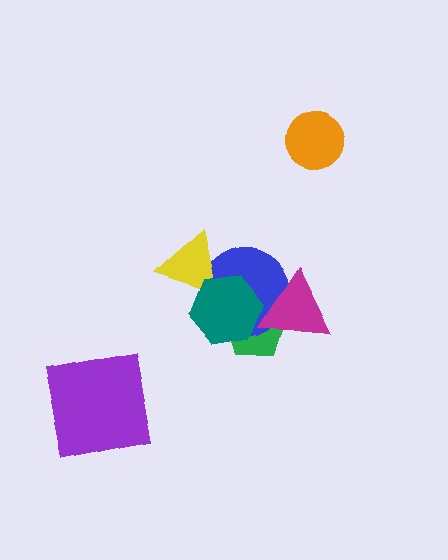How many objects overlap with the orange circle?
0 objects overlap with the orange circle.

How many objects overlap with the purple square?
0 objects overlap with the purple square.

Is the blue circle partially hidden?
Yes, it is partially covered by another shape.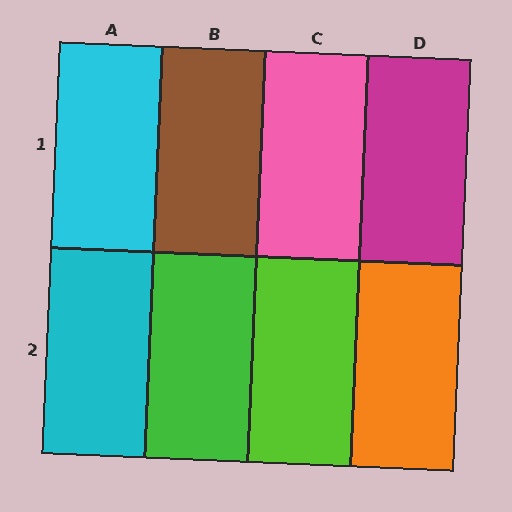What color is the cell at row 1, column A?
Cyan.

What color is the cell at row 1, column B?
Brown.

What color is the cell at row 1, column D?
Magenta.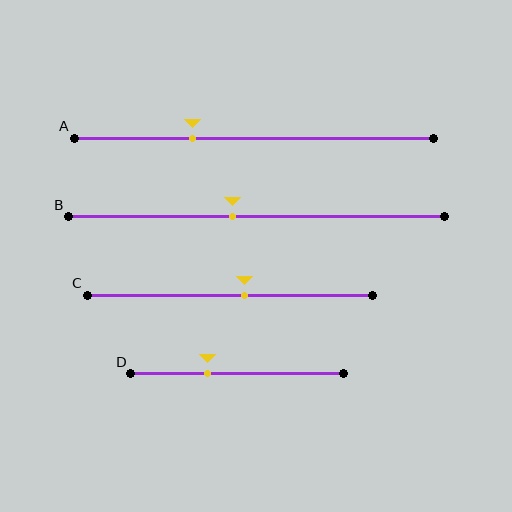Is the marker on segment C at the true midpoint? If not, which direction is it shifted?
No, the marker on segment C is shifted to the right by about 5% of the segment length.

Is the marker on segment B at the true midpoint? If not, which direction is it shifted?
No, the marker on segment B is shifted to the left by about 6% of the segment length.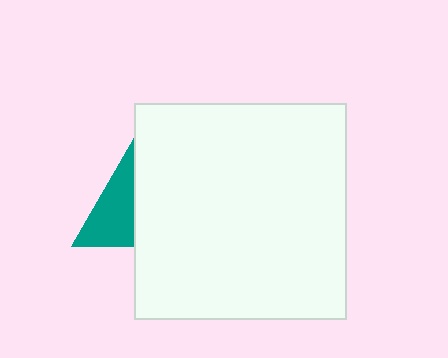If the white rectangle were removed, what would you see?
You would see the complete teal triangle.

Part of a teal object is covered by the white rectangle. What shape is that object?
It is a triangle.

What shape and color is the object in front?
The object in front is a white rectangle.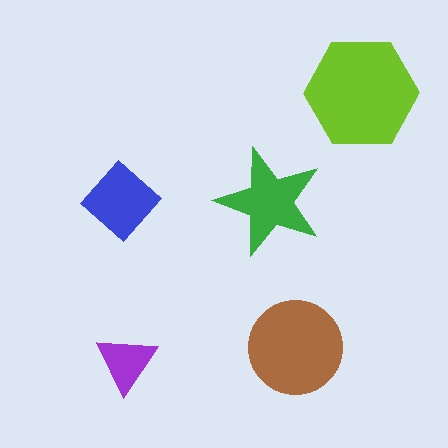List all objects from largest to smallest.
The lime hexagon, the brown circle, the green star, the blue diamond, the purple triangle.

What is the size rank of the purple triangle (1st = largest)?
5th.